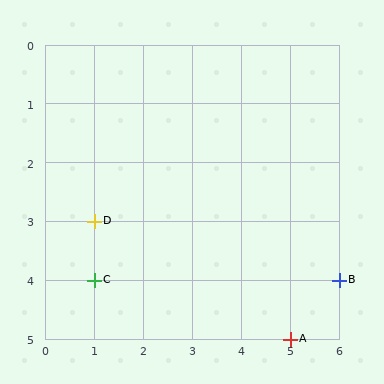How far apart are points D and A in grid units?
Points D and A are 4 columns and 2 rows apart (about 4.5 grid units diagonally).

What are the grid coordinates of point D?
Point D is at grid coordinates (1, 3).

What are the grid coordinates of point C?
Point C is at grid coordinates (1, 4).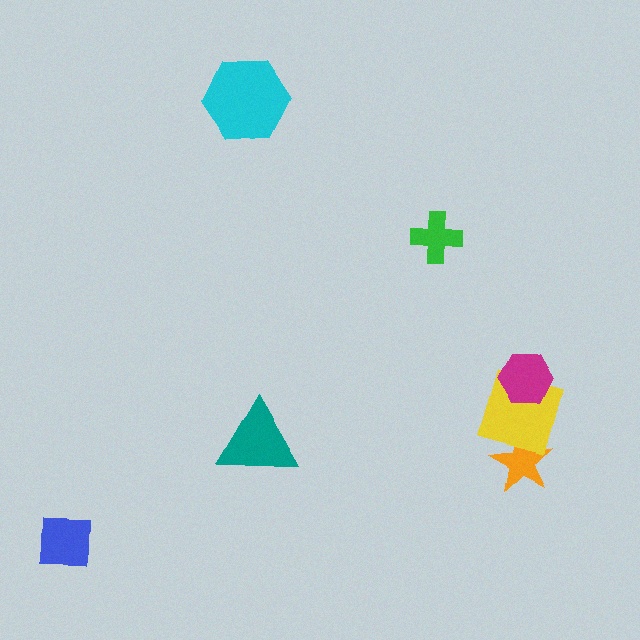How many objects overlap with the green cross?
0 objects overlap with the green cross.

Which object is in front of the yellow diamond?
The magenta hexagon is in front of the yellow diamond.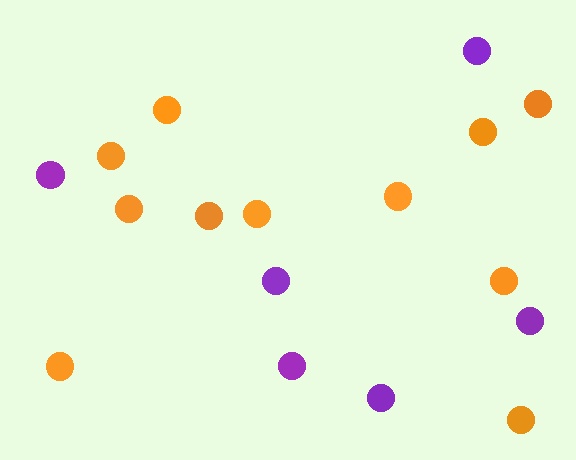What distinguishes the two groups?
There are 2 groups: one group of purple circles (6) and one group of orange circles (11).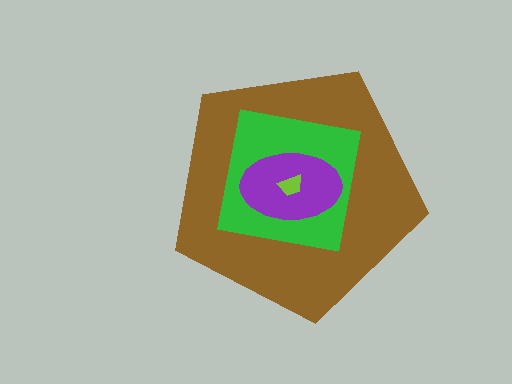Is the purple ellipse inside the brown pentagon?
Yes.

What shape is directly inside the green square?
The purple ellipse.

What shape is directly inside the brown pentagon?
The green square.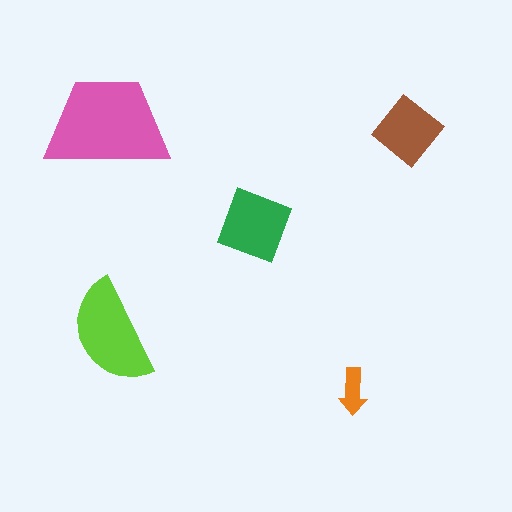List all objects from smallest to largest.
The orange arrow, the brown diamond, the green square, the lime semicircle, the pink trapezoid.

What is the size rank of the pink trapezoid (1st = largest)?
1st.